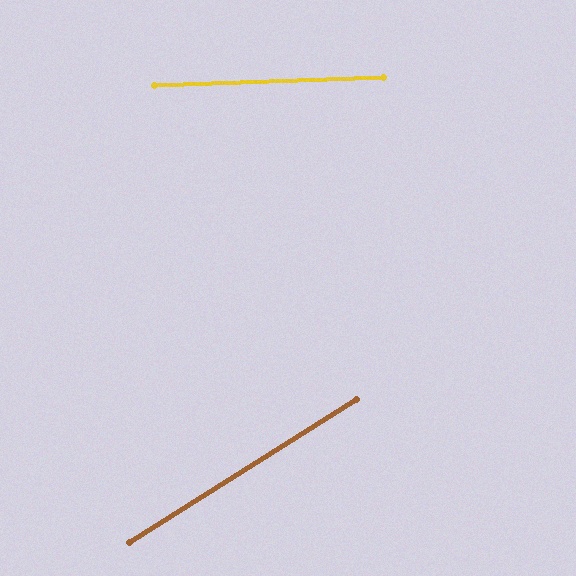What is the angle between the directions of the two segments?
Approximately 30 degrees.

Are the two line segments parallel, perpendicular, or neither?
Neither parallel nor perpendicular — they differ by about 30°.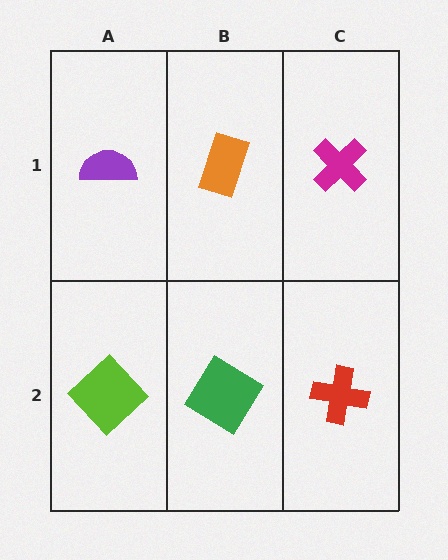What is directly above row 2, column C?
A magenta cross.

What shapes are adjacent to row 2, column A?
A purple semicircle (row 1, column A), a green diamond (row 2, column B).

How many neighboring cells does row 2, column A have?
2.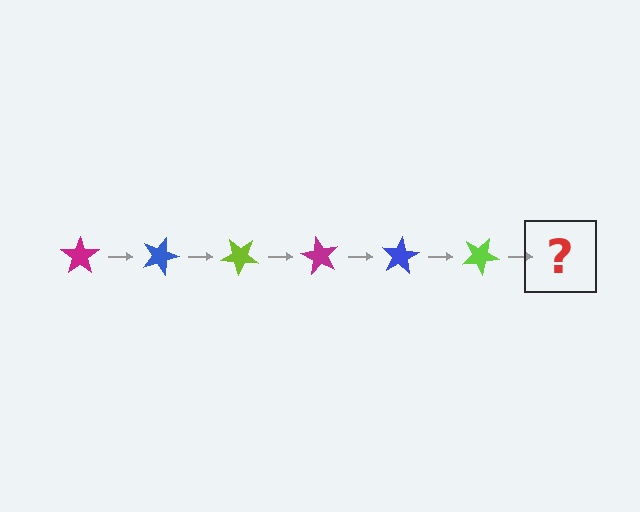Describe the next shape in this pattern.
It should be a magenta star, rotated 120 degrees from the start.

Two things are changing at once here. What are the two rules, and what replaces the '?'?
The two rules are that it rotates 20 degrees each step and the color cycles through magenta, blue, and lime. The '?' should be a magenta star, rotated 120 degrees from the start.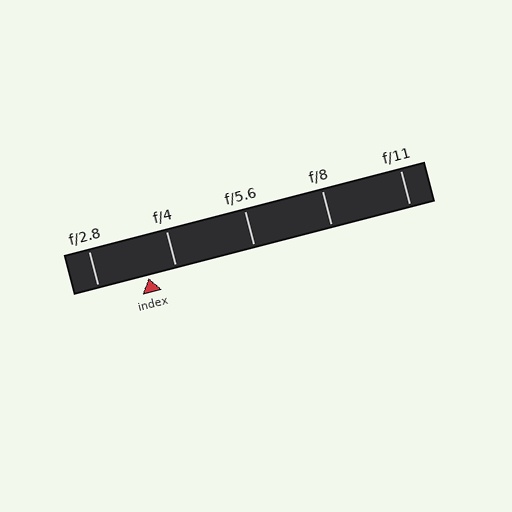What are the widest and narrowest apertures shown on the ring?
The widest aperture shown is f/2.8 and the narrowest is f/11.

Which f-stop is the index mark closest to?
The index mark is closest to f/4.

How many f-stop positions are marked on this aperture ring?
There are 5 f-stop positions marked.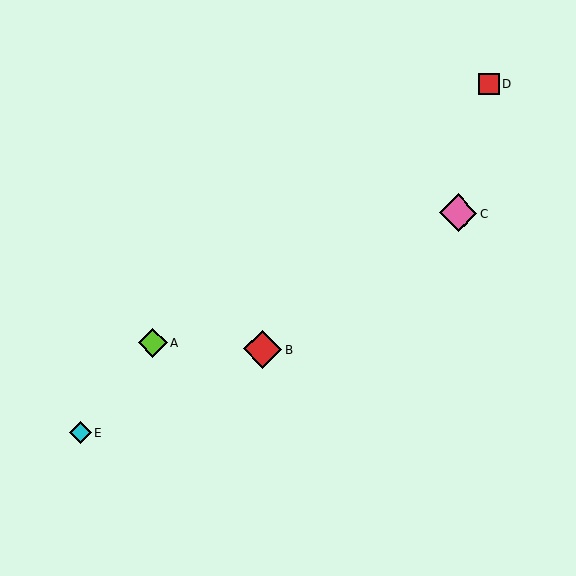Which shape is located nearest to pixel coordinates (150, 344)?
The lime diamond (labeled A) at (153, 343) is nearest to that location.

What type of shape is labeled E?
Shape E is a cyan diamond.